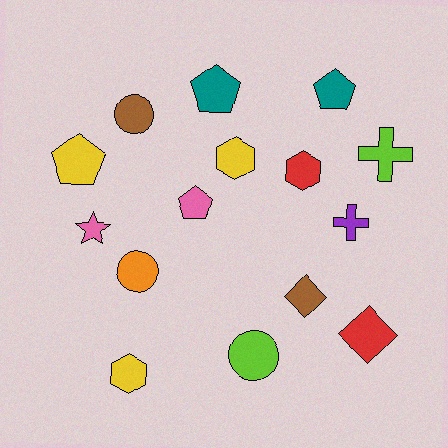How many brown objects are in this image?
There are 2 brown objects.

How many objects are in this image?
There are 15 objects.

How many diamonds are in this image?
There are 2 diamonds.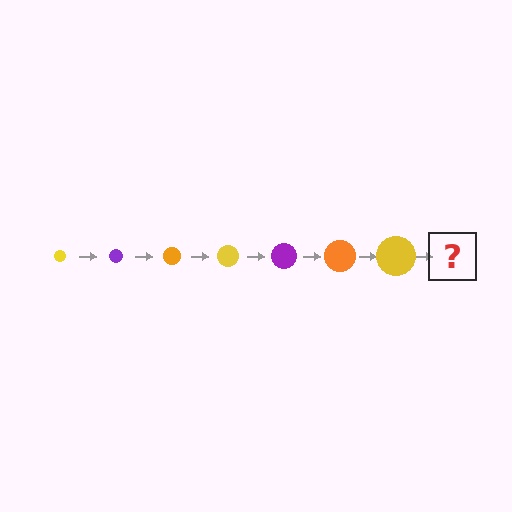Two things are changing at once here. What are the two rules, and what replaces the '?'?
The two rules are that the circle grows larger each step and the color cycles through yellow, purple, and orange. The '?' should be a purple circle, larger than the previous one.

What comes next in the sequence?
The next element should be a purple circle, larger than the previous one.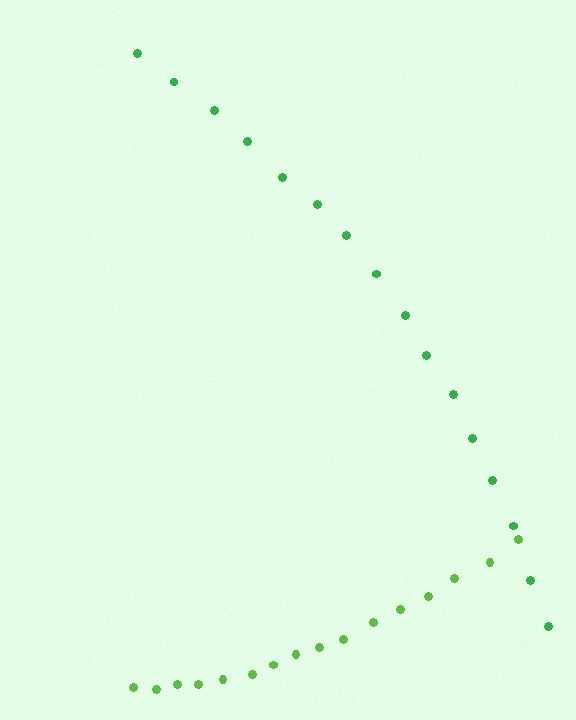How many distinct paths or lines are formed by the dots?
There are 2 distinct paths.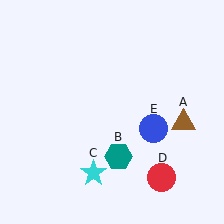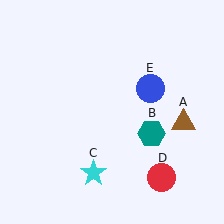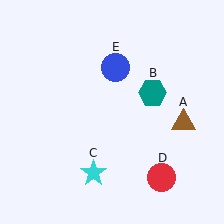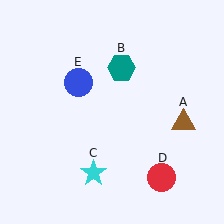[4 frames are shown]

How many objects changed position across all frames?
2 objects changed position: teal hexagon (object B), blue circle (object E).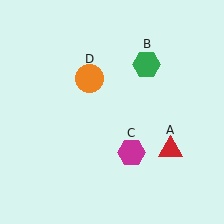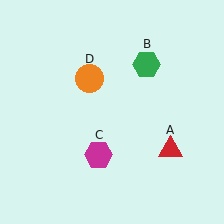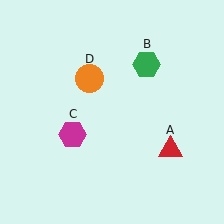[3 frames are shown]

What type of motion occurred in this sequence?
The magenta hexagon (object C) rotated clockwise around the center of the scene.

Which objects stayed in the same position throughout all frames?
Red triangle (object A) and green hexagon (object B) and orange circle (object D) remained stationary.